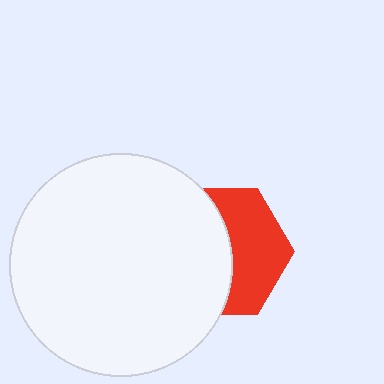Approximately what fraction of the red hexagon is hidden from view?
Roughly 54% of the red hexagon is hidden behind the white circle.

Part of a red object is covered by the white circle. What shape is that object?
It is a hexagon.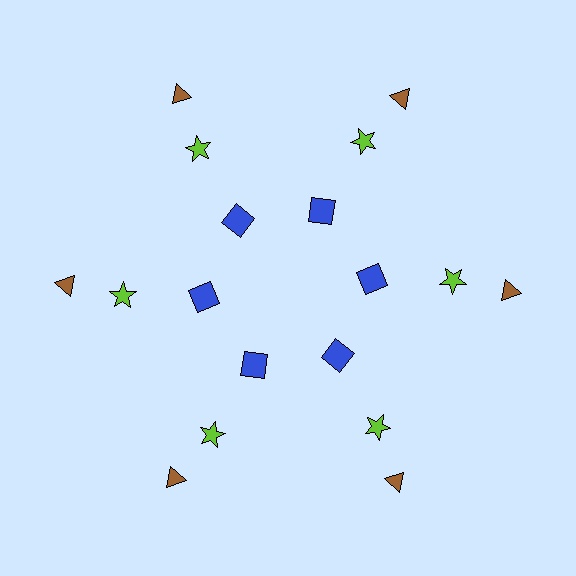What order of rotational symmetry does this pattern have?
This pattern has 6-fold rotational symmetry.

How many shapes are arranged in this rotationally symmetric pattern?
There are 18 shapes, arranged in 6 groups of 3.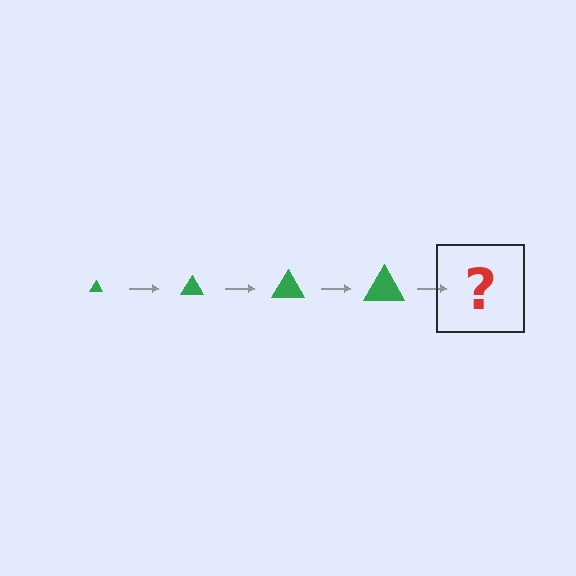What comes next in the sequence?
The next element should be a green triangle, larger than the previous one.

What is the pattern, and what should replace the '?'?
The pattern is that the triangle gets progressively larger each step. The '?' should be a green triangle, larger than the previous one.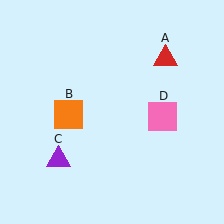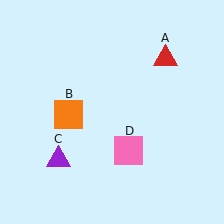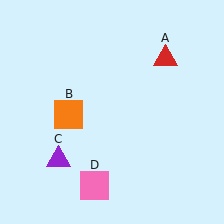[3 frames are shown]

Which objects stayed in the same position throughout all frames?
Red triangle (object A) and orange square (object B) and purple triangle (object C) remained stationary.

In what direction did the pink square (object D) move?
The pink square (object D) moved down and to the left.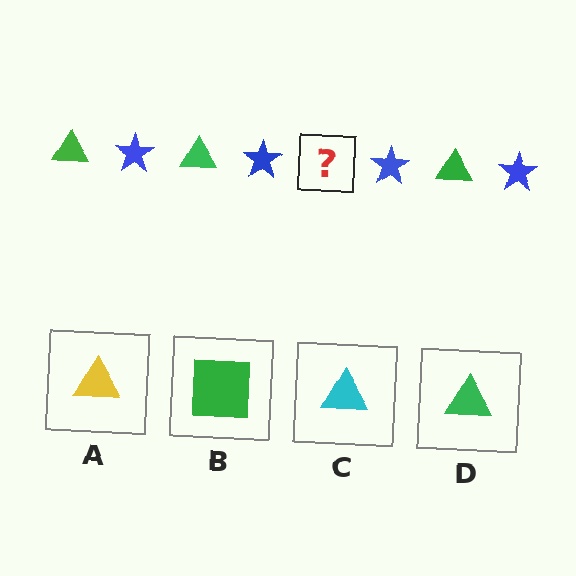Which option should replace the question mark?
Option D.